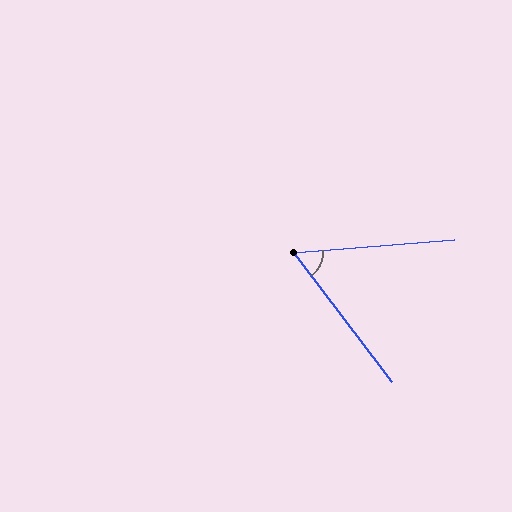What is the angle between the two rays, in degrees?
Approximately 58 degrees.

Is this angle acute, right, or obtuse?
It is acute.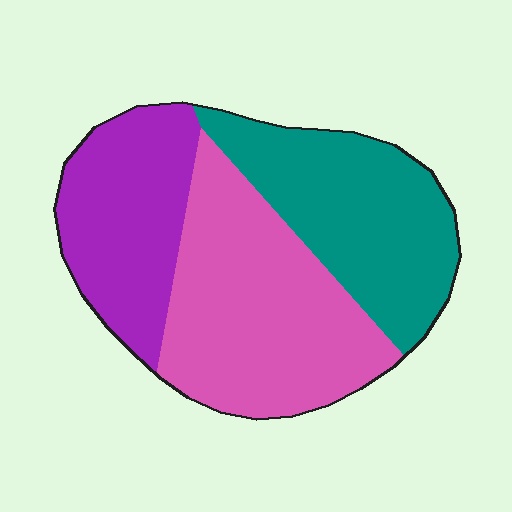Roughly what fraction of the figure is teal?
Teal covers around 35% of the figure.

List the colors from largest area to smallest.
From largest to smallest: pink, teal, purple.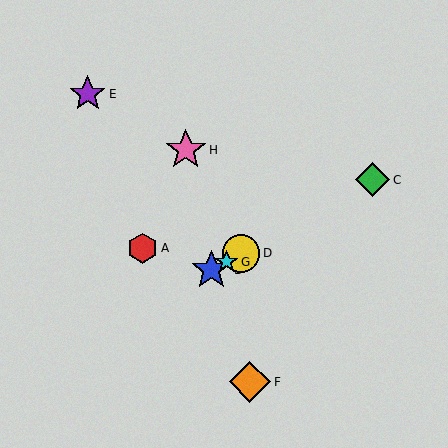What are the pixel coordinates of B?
Object B is at (211, 270).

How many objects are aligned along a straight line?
4 objects (B, C, D, G) are aligned along a straight line.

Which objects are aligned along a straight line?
Objects B, C, D, G are aligned along a straight line.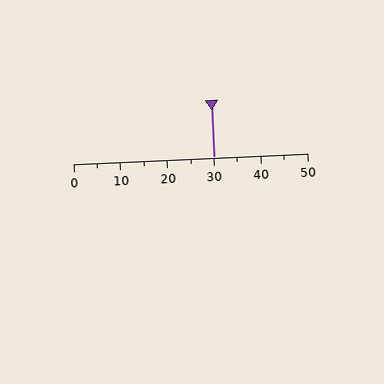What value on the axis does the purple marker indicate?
The marker indicates approximately 30.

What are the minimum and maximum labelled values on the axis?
The axis runs from 0 to 50.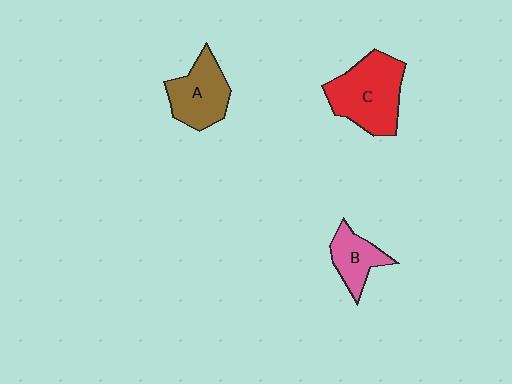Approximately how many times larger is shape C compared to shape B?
Approximately 2.0 times.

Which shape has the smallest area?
Shape B (pink).